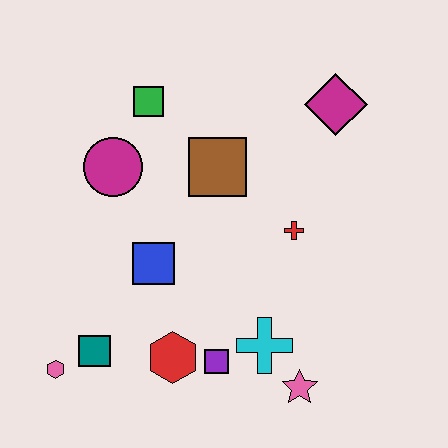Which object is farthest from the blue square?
The magenta diamond is farthest from the blue square.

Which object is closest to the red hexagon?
The purple square is closest to the red hexagon.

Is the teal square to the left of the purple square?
Yes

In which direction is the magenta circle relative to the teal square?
The magenta circle is above the teal square.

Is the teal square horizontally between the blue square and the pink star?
No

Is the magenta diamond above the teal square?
Yes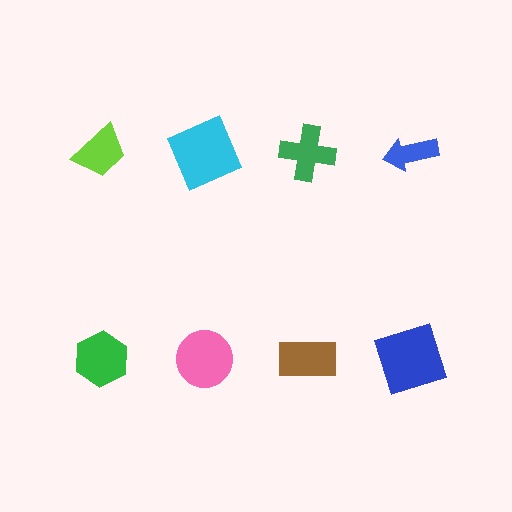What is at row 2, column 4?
A blue square.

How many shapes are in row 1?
4 shapes.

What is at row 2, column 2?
A pink circle.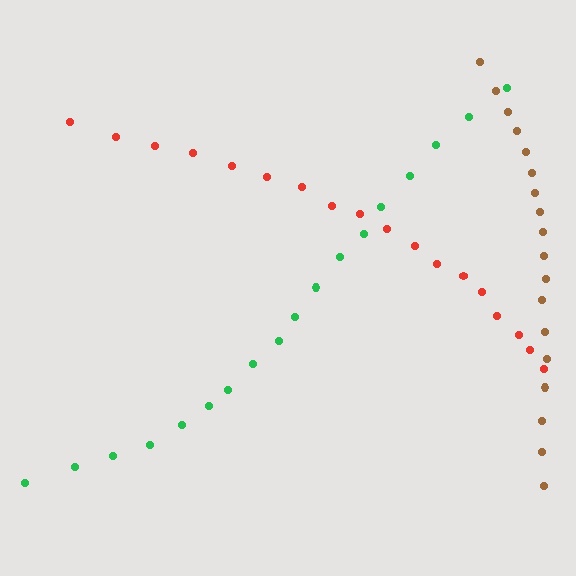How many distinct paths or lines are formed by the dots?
There are 3 distinct paths.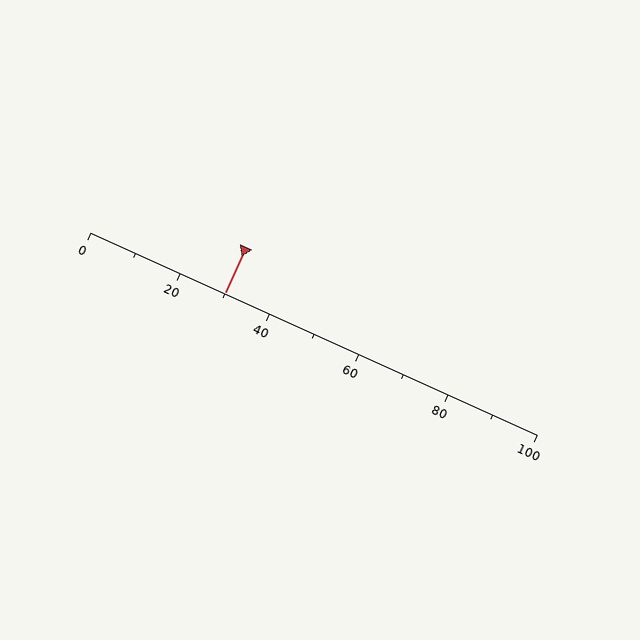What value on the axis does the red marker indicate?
The marker indicates approximately 30.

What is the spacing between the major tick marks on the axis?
The major ticks are spaced 20 apart.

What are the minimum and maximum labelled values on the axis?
The axis runs from 0 to 100.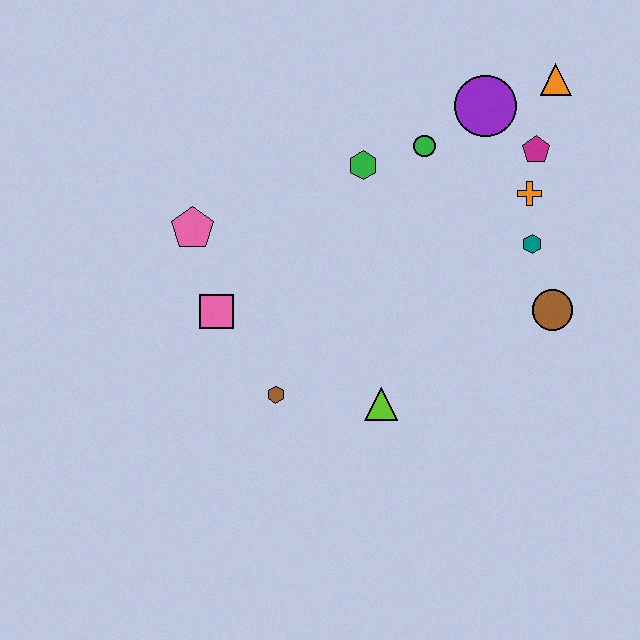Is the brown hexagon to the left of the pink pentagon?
No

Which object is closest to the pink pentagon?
The pink square is closest to the pink pentagon.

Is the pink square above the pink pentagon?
No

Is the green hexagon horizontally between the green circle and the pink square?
Yes